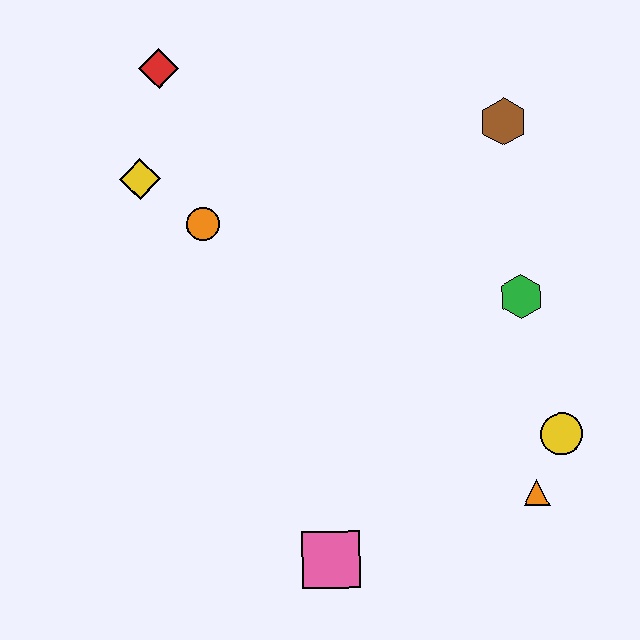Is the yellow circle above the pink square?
Yes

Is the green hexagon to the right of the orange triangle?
No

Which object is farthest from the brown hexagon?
The pink square is farthest from the brown hexagon.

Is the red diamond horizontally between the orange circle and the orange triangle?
No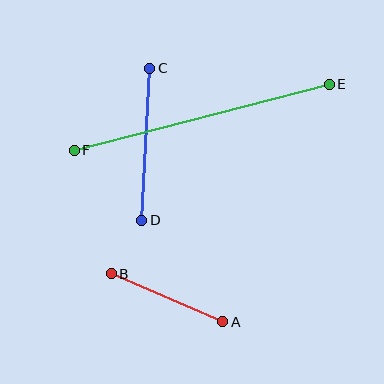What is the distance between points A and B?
The distance is approximately 121 pixels.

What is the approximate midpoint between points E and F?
The midpoint is at approximately (202, 117) pixels.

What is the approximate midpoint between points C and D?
The midpoint is at approximately (146, 144) pixels.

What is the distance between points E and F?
The distance is approximately 263 pixels.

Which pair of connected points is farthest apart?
Points E and F are farthest apart.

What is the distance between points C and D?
The distance is approximately 152 pixels.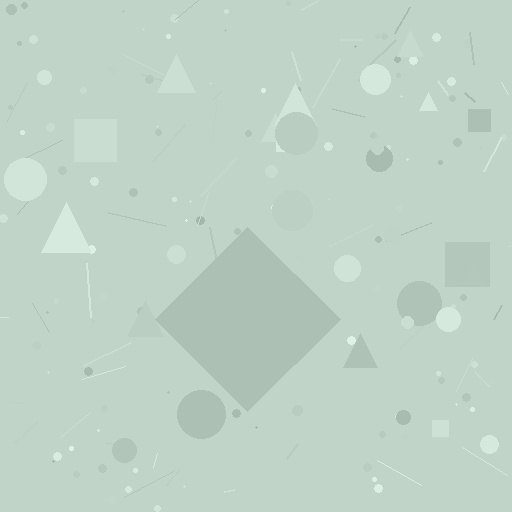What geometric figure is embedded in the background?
A diamond is embedded in the background.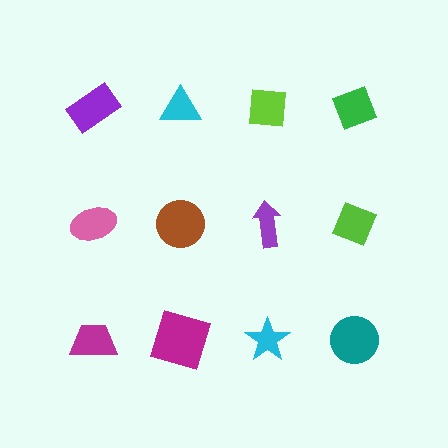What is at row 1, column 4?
A green diamond.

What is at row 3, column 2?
A magenta square.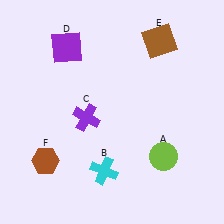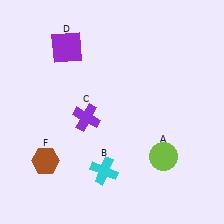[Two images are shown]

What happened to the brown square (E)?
The brown square (E) was removed in Image 2. It was in the top-right area of Image 1.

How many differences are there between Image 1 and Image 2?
There is 1 difference between the two images.